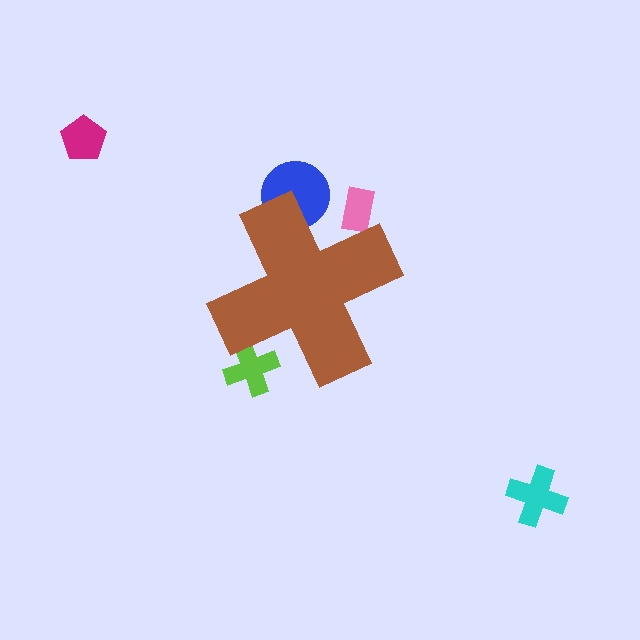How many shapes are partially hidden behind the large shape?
3 shapes are partially hidden.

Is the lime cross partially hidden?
Yes, the lime cross is partially hidden behind the brown cross.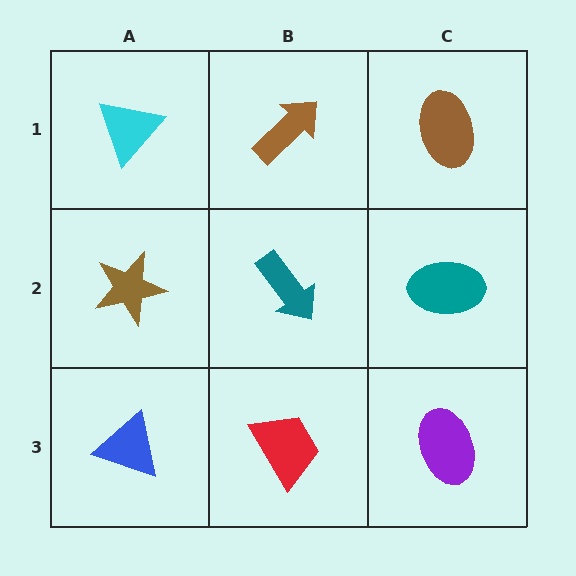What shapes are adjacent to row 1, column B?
A teal arrow (row 2, column B), a cyan triangle (row 1, column A), a brown ellipse (row 1, column C).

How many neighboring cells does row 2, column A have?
3.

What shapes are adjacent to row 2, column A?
A cyan triangle (row 1, column A), a blue triangle (row 3, column A), a teal arrow (row 2, column B).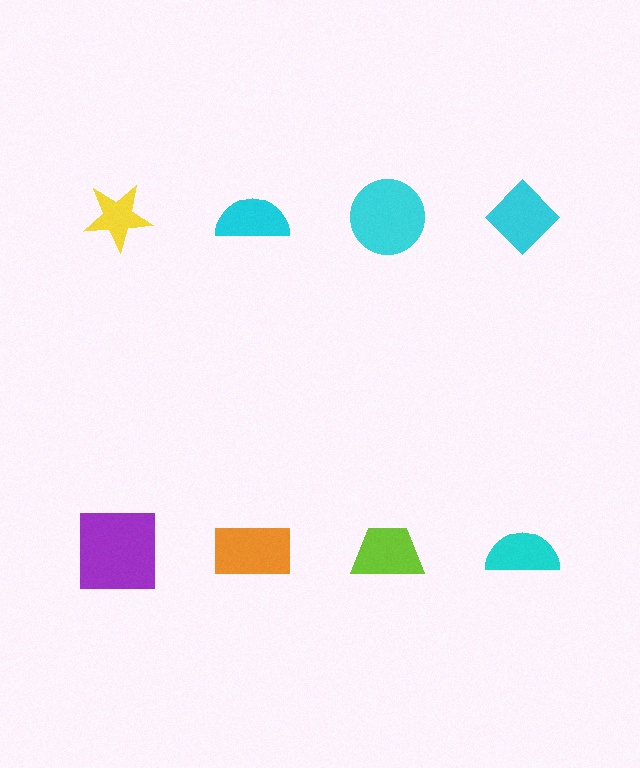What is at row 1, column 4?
A cyan diamond.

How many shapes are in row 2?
4 shapes.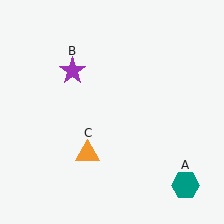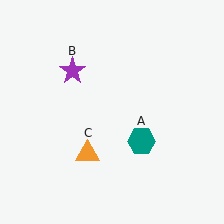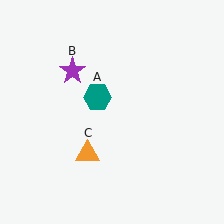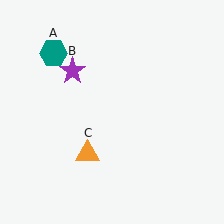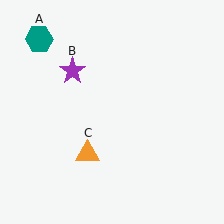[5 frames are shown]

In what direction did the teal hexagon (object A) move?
The teal hexagon (object A) moved up and to the left.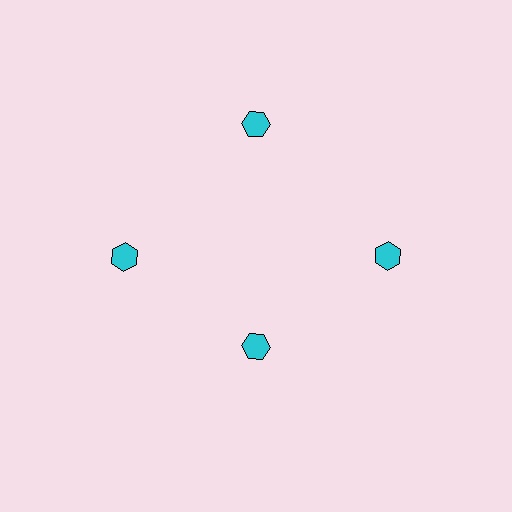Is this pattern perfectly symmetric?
No. The 4 cyan hexagons are arranged in a ring, but one element near the 6 o'clock position is pulled inward toward the center, breaking the 4-fold rotational symmetry.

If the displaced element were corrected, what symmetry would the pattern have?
It would have 4-fold rotational symmetry — the pattern would map onto itself every 90 degrees.